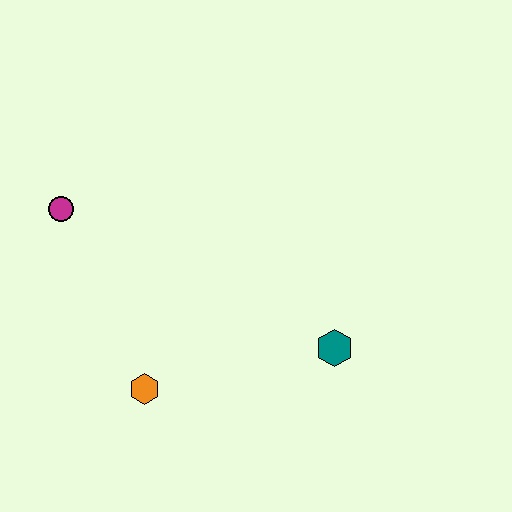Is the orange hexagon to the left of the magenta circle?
No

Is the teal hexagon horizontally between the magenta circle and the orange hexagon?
No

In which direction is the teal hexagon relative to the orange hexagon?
The teal hexagon is to the right of the orange hexagon.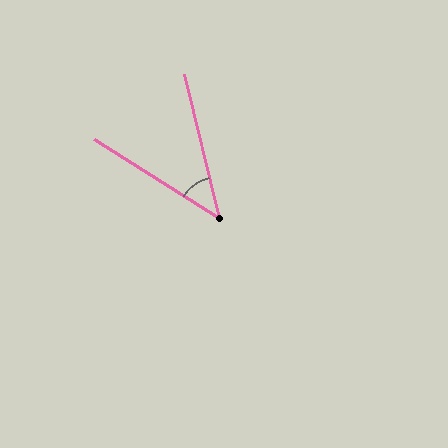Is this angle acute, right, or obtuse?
It is acute.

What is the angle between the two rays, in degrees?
Approximately 44 degrees.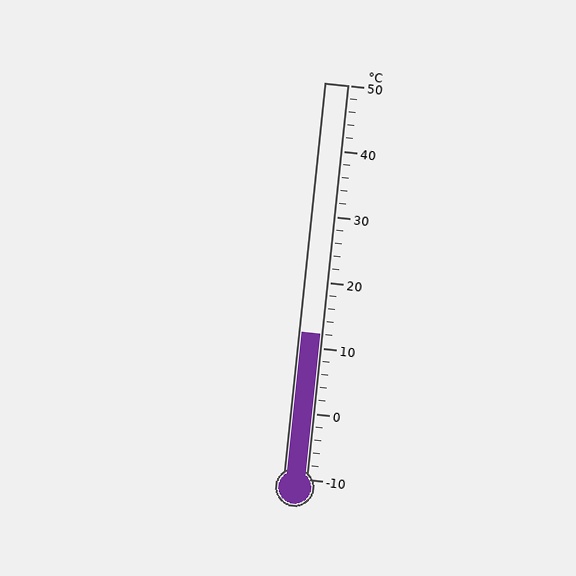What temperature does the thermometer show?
The thermometer shows approximately 12°C.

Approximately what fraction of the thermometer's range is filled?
The thermometer is filled to approximately 35% of its range.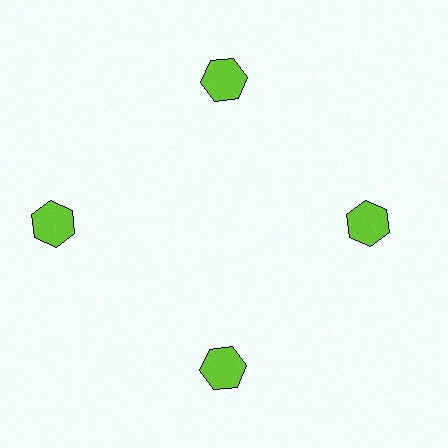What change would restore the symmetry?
The symmetry would be restored by moving it inward, back onto the ring so that all 4 hexagons sit at equal angles and equal distance from the center.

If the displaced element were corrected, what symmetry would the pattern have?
It would have 4-fold rotational symmetry — the pattern would map onto itself every 90 degrees.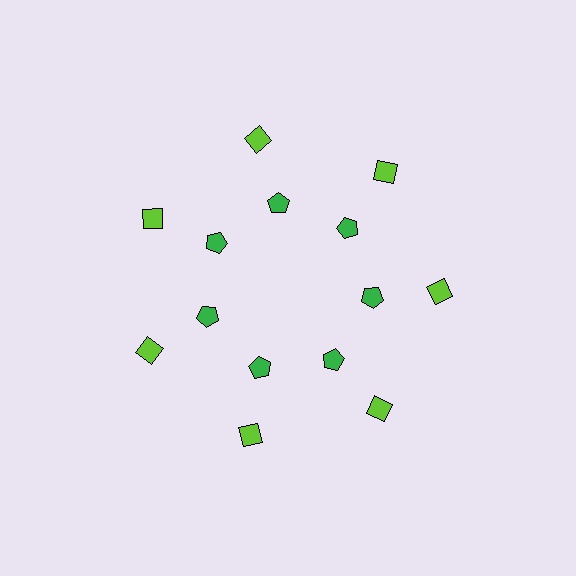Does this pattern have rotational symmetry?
Yes, this pattern has 7-fold rotational symmetry. It looks the same after rotating 51 degrees around the center.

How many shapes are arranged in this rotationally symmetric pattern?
There are 14 shapes, arranged in 7 groups of 2.